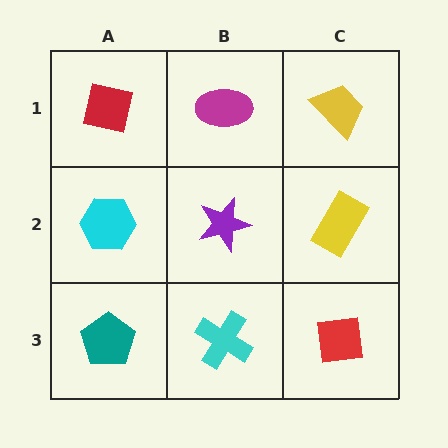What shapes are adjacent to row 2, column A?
A red square (row 1, column A), a teal pentagon (row 3, column A), a purple star (row 2, column B).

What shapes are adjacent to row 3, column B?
A purple star (row 2, column B), a teal pentagon (row 3, column A), a red square (row 3, column C).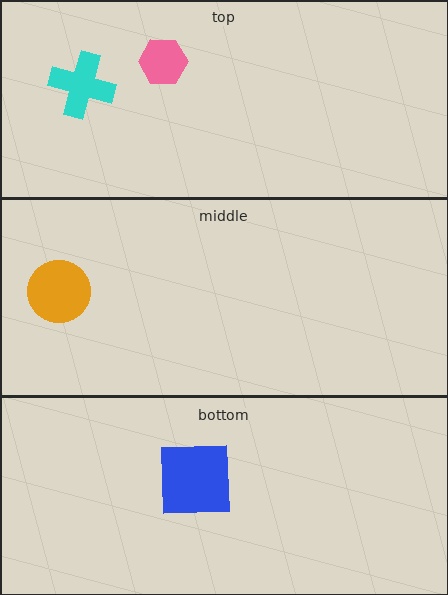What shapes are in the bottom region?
The blue square.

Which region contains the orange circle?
The middle region.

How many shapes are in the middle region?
1.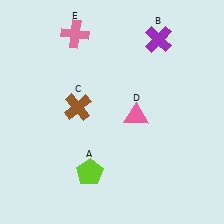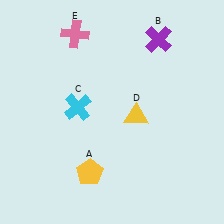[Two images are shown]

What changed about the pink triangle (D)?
In Image 1, D is pink. In Image 2, it changed to yellow.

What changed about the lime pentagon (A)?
In Image 1, A is lime. In Image 2, it changed to yellow.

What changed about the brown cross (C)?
In Image 1, C is brown. In Image 2, it changed to cyan.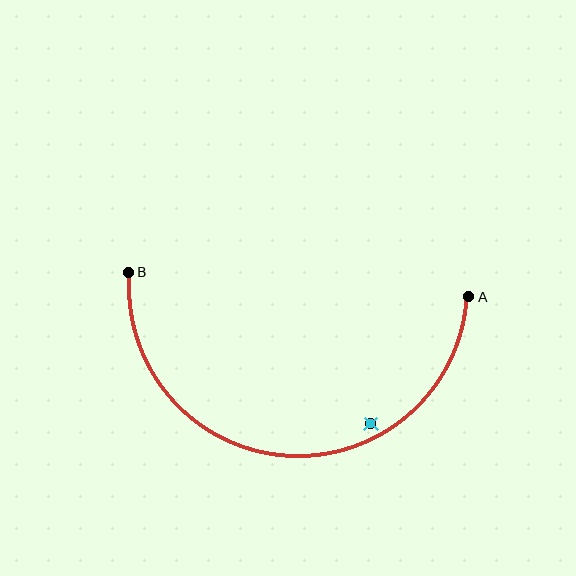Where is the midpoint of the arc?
The arc midpoint is the point on the curve farthest from the straight line joining A and B. It sits below that line.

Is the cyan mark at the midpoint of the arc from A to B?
No — the cyan mark does not lie on the arc at all. It sits slightly inside the curve.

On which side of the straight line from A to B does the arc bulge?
The arc bulges below the straight line connecting A and B.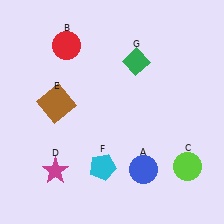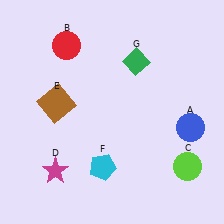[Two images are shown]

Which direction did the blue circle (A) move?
The blue circle (A) moved right.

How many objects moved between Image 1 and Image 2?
1 object moved between the two images.